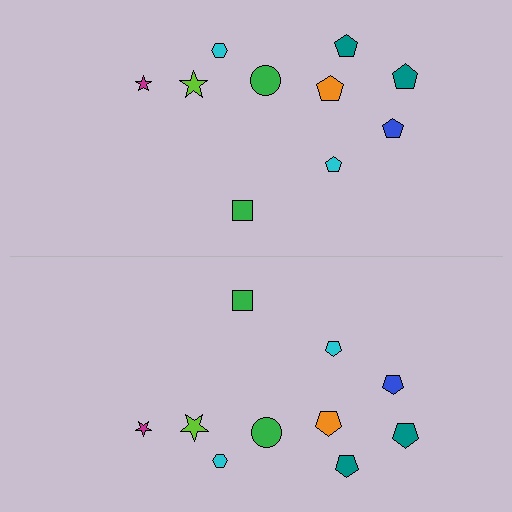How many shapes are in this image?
There are 20 shapes in this image.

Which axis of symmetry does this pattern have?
The pattern has a horizontal axis of symmetry running through the center of the image.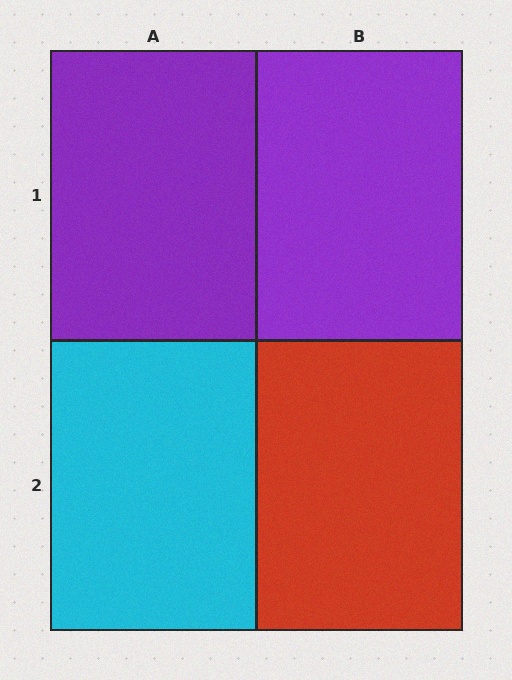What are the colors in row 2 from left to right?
Cyan, red.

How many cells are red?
1 cell is red.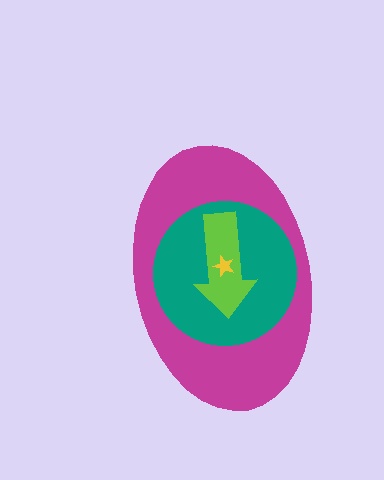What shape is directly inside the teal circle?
The lime arrow.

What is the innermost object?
The yellow star.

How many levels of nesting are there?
4.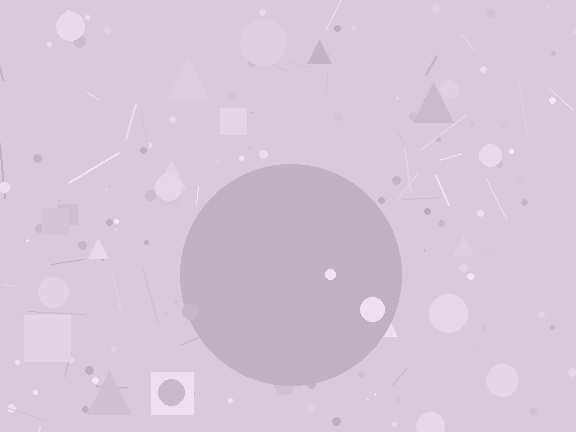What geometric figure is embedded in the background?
A circle is embedded in the background.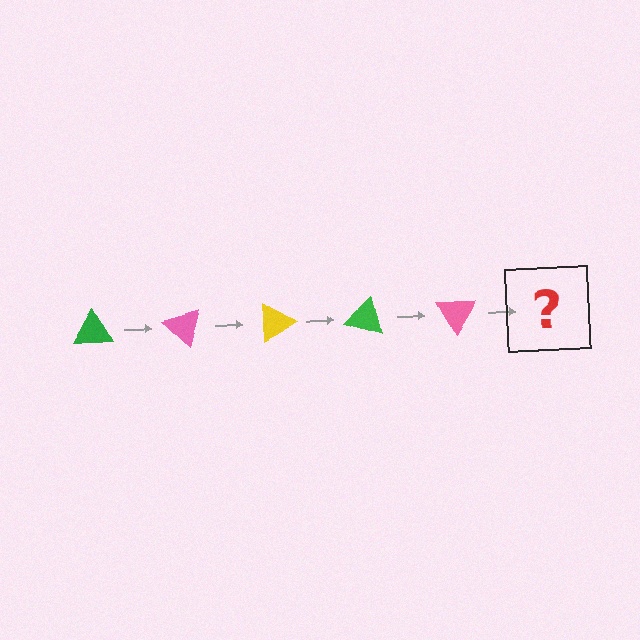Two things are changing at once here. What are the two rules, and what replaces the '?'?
The two rules are that it rotates 45 degrees each step and the color cycles through green, pink, and yellow. The '?' should be a yellow triangle, rotated 225 degrees from the start.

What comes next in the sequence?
The next element should be a yellow triangle, rotated 225 degrees from the start.